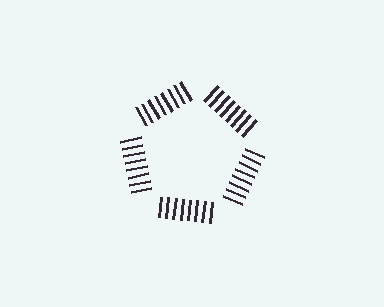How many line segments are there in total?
40 — 8 along each of the 5 edges.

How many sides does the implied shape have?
5 sides — the line-ends trace a pentagon.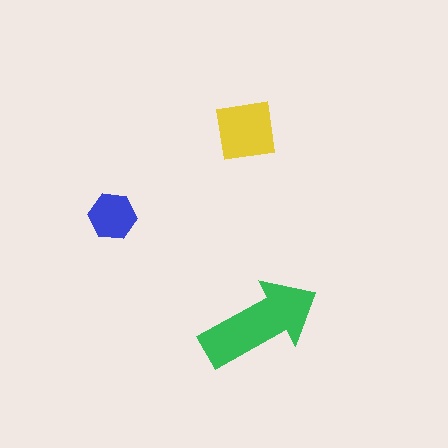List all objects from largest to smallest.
The green arrow, the yellow square, the blue hexagon.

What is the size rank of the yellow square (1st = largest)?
2nd.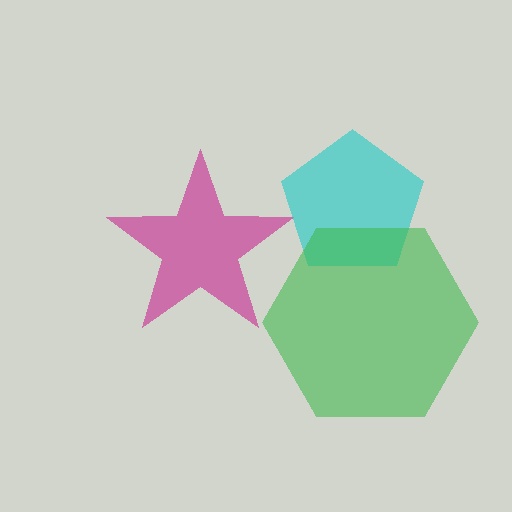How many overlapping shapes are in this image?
There are 3 overlapping shapes in the image.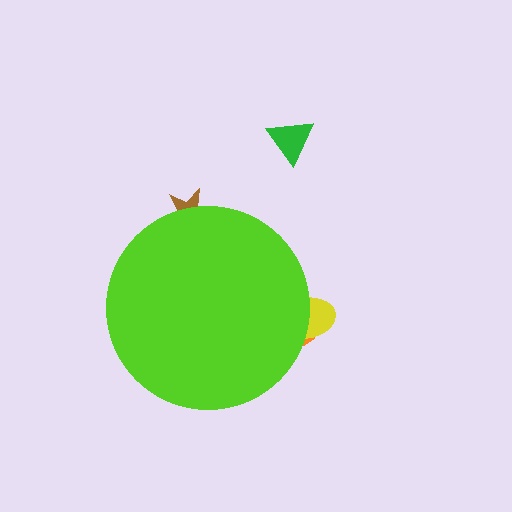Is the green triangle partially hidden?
No, the green triangle is fully visible.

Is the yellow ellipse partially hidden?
Yes, the yellow ellipse is partially hidden behind the lime circle.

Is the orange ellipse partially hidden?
Yes, the orange ellipse is partially hidden behind the lime circle.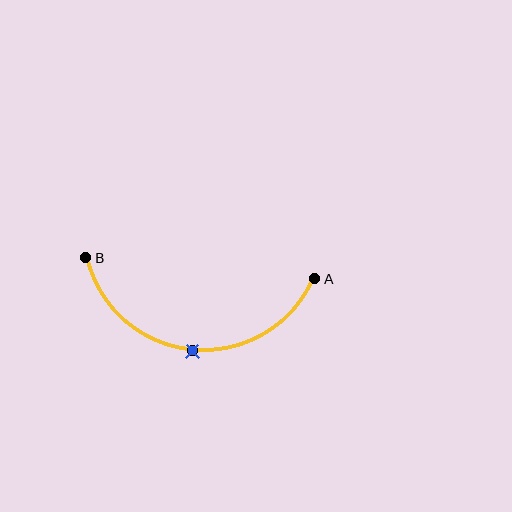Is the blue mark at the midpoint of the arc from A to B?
Yes. The blue mark lies on the arc at equal arc-length from both A and B — it is the arc midpoint.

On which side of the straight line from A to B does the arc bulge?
The arc bulges below the straight line connecting A and B.